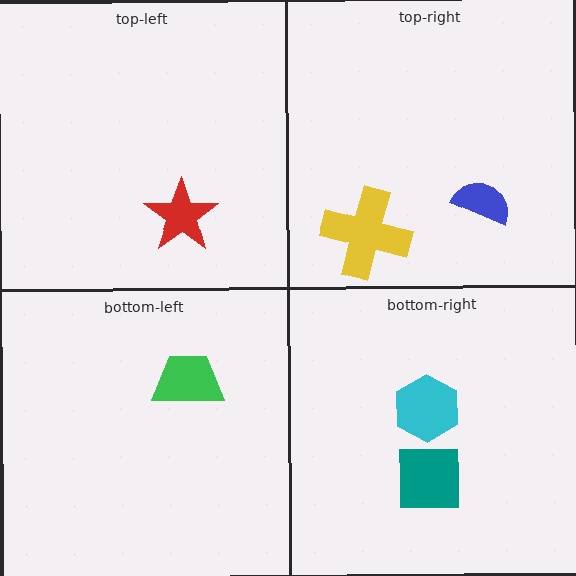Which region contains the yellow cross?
The top-right region.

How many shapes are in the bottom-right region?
2.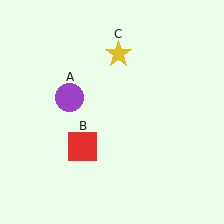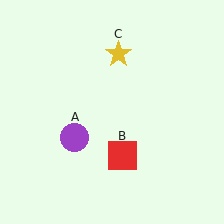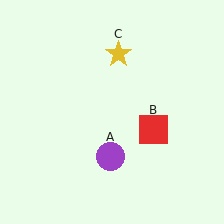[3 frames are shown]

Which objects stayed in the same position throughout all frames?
Yellow star (object C) remained stationary.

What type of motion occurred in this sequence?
The purple circle (object A), red square (object B) rotated counterclockwise around the center of the scene.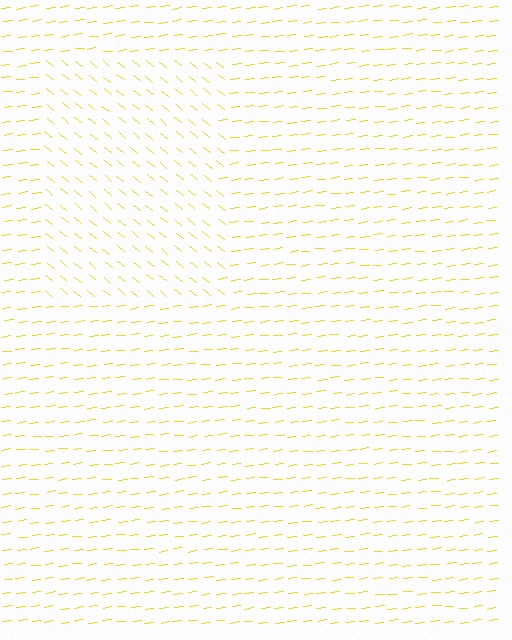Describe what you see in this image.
The image is filled with small yellow line segments. A rectangle region in the image has lines oriented differently from the surrounding lines, creating a visible texture boundary.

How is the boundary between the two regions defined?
The boundary is defined purely by a change in line orientation (approximately 45 degrees difference). All lines are the same color and thickness.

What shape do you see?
I see a rectangle.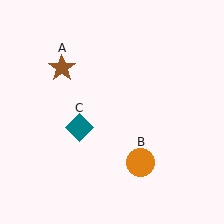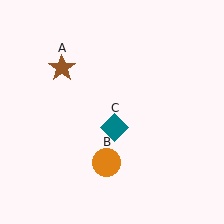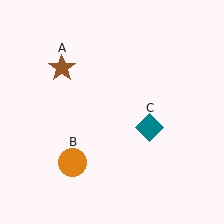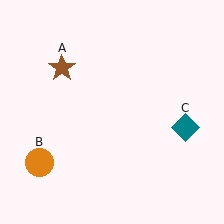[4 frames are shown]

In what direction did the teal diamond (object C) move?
The teal diamond (object C) moved right.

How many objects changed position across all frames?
2 objects changed position: orange circle (object B), teal diamond (object C).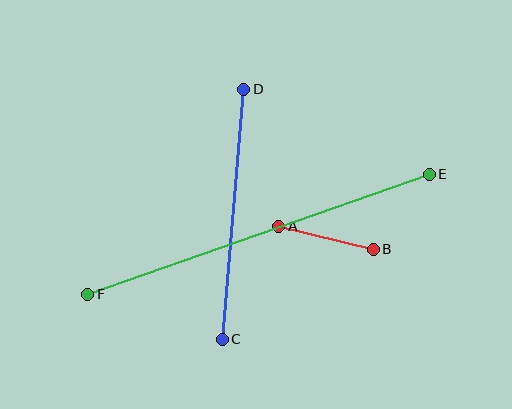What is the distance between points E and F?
The distance is approximately 362 pixels.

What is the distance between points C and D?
The distance is approximately 251 pixels.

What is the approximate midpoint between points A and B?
The midpoint is at approximately (326, 238) pixels.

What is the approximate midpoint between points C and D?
The midpoint is at approximately (233, 214) pixels.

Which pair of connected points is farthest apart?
Points E and F are farthest apart.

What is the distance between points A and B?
The distance is approximately 97 pixels.